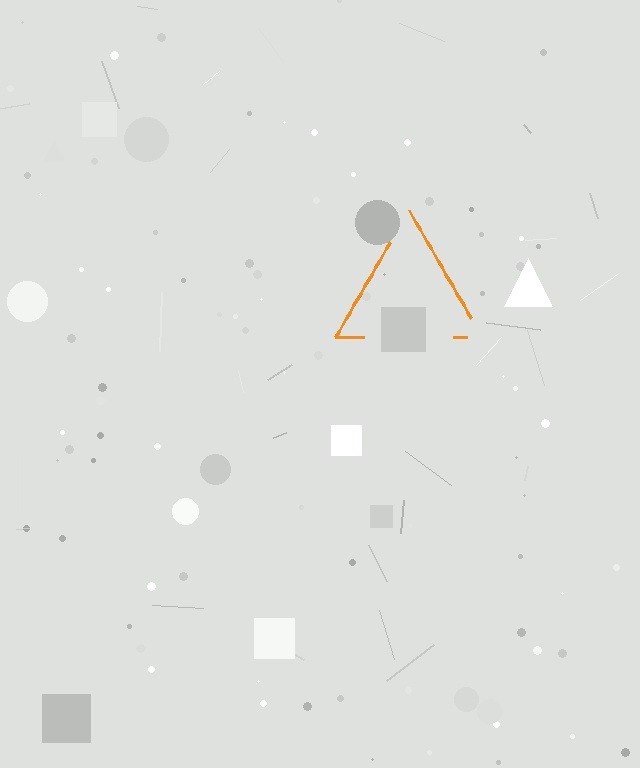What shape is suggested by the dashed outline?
The dashed outline suggests a triangle.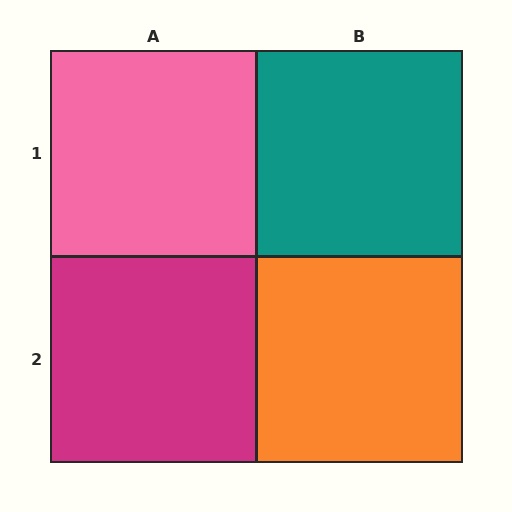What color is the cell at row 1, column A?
Pink.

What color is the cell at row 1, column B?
Teal.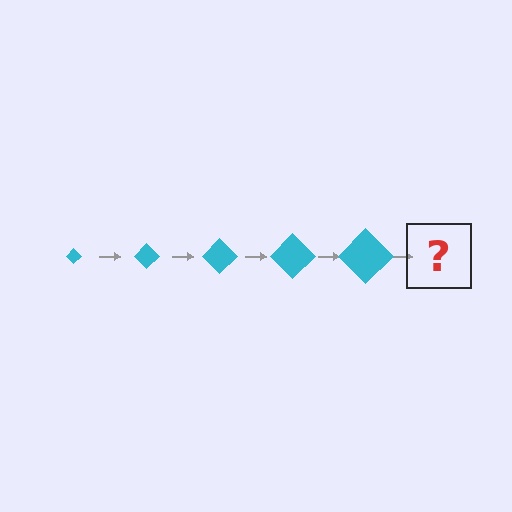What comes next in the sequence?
The next element should be a cyan diamond, larger than the previous one.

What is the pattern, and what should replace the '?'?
The pattern is that the diamond gets progressively larger each step. The '?' should be a cyan diamond, larger than the previous one.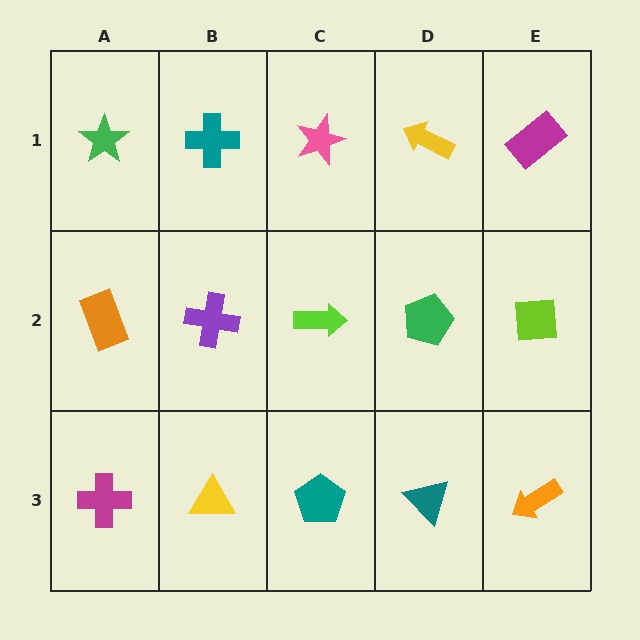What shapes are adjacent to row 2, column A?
A green star (row 1, column A), a magenta cross (row 3, column A), a purple cross (row 2, column B).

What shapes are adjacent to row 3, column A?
An orange rectangle (row 2, column A), a yellow triangle (row 3, column B).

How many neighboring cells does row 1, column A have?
2.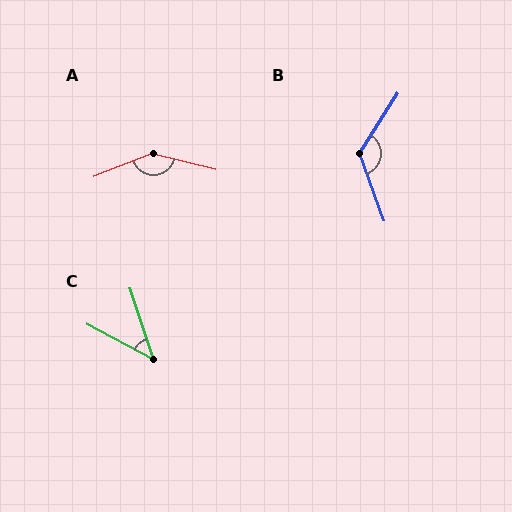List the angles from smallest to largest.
C (44°), B (127°), A (145°).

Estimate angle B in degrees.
Approximately 127 degrees.